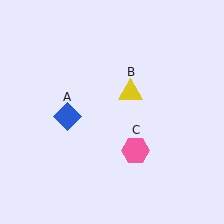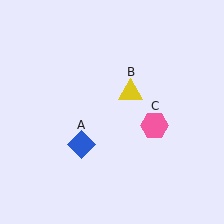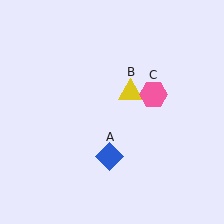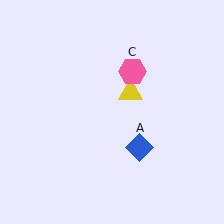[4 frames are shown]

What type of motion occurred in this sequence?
The blue diamond (object A), pink hexagon (object C) rotated counterclockwise around the center of the scene.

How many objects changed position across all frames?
2 objects changed position: blue diamond (object A), pink hexagon (object C).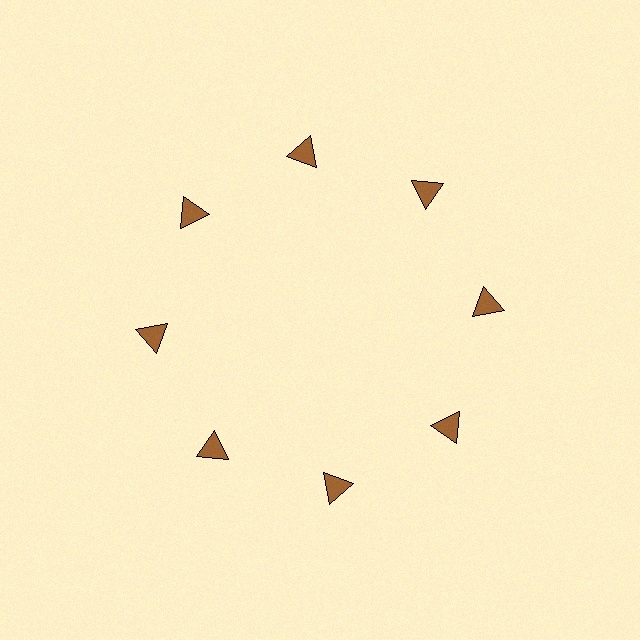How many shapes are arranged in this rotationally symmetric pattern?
There are 8 shapes, arranged in 8 groups of 1.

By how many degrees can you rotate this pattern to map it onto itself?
The pattern maps onto itself every 45 degrees of rotation.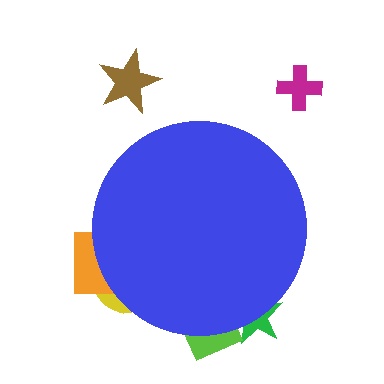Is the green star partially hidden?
Yes, the green star is partially hidden behind the blue circle.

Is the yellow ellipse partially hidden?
Yes, the yellow ellipse is partially hidden behind the blue circle.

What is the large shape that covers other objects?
A blue circle.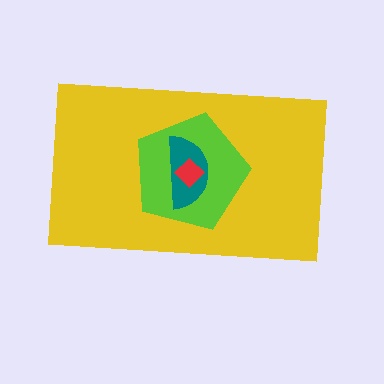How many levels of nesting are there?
4.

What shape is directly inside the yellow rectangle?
The lime pentagon.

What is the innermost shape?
The red diamond.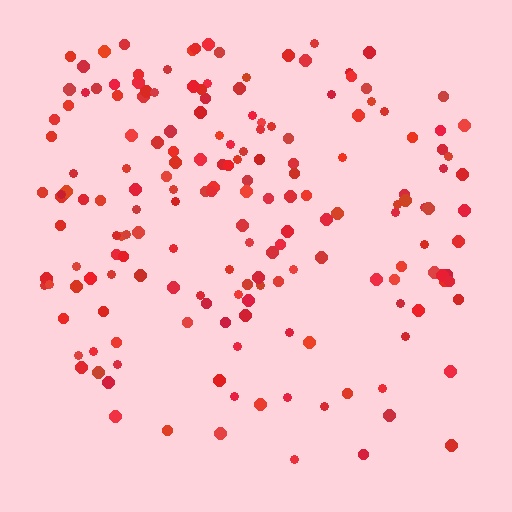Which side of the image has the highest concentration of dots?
The top.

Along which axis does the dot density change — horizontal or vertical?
Vertical.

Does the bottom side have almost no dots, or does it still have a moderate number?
Still a moderate number, just noticeably fewer than the top.